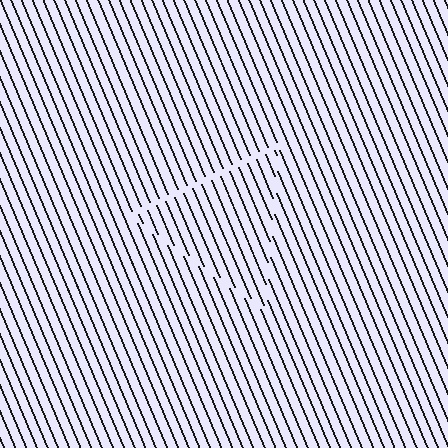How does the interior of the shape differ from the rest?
The interior of the shape contains the same grating, shifted by half a period — the contour is defined by the phase discontinuity where line-ends from the inner and outer gratings abut.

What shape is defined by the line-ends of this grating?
An illusory triangle. The interior of the shape contains the same grating, shifted by half a period — the contour is defined by the phase discontinuity where line-ends from the inner and outer gratings abut.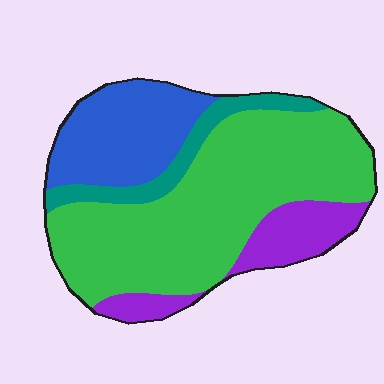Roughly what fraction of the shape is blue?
Blue covers roughly 20% of the shape.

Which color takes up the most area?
Green, at roughly 55%.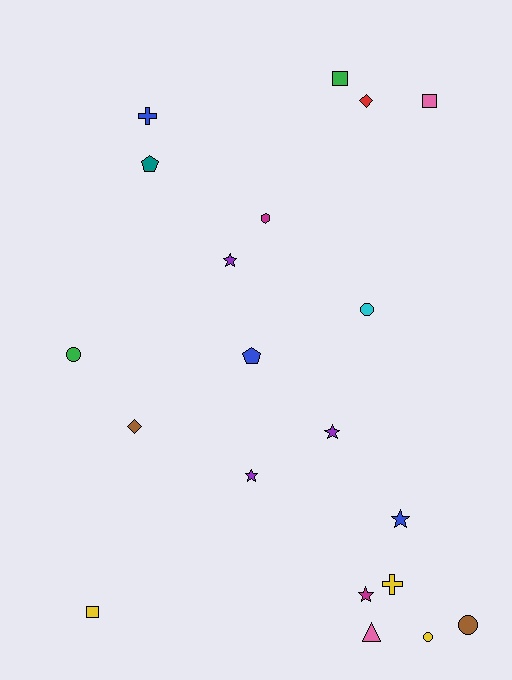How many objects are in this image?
There are 20 objects.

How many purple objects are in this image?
There are 3 purple objects.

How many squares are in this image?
There are 3 squares.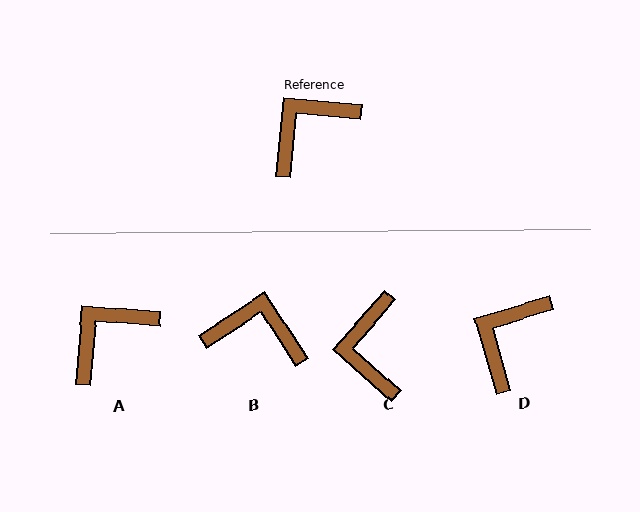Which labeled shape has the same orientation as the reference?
A.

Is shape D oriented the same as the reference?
No, it is off by about 21 degrees.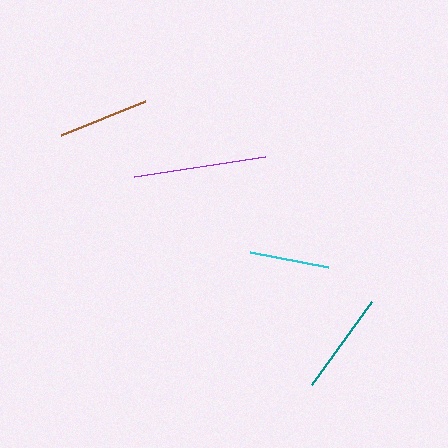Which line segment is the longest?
The purple line is the longest at approximately 133 pixels.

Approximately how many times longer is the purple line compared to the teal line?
The purple line is approximately 1.3 times the length of the teal line.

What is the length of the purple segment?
The purple segment is approximately 133 pixels long.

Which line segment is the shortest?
The cyan line is the shortest at approximately 80 pixels.